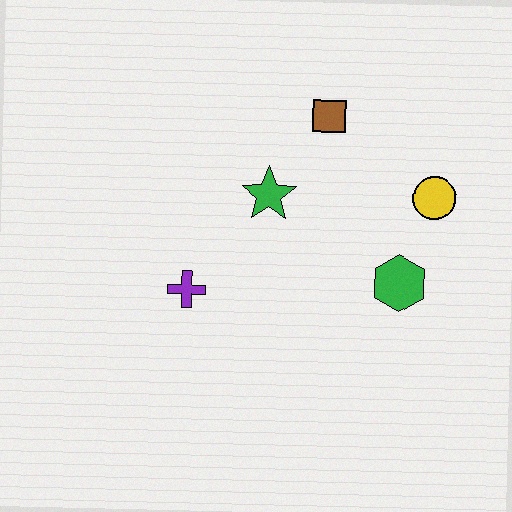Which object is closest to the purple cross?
The green star is closest to the purple cross.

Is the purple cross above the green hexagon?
No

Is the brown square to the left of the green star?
No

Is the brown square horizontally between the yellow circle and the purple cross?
Yes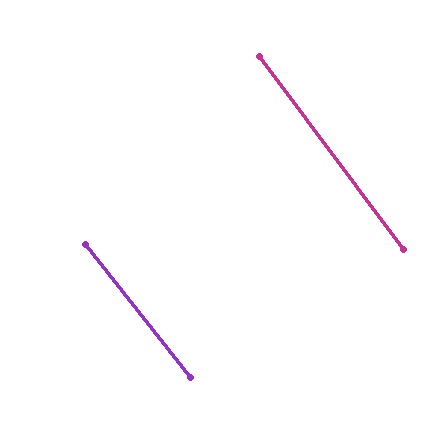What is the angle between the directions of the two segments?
Approximately 2 degrees.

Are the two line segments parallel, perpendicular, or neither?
Parallel — their directions differ by only 1.6°.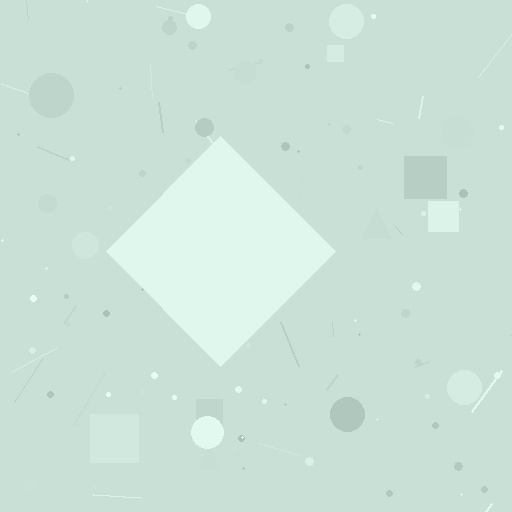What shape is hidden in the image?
A diamond is hidden in the image.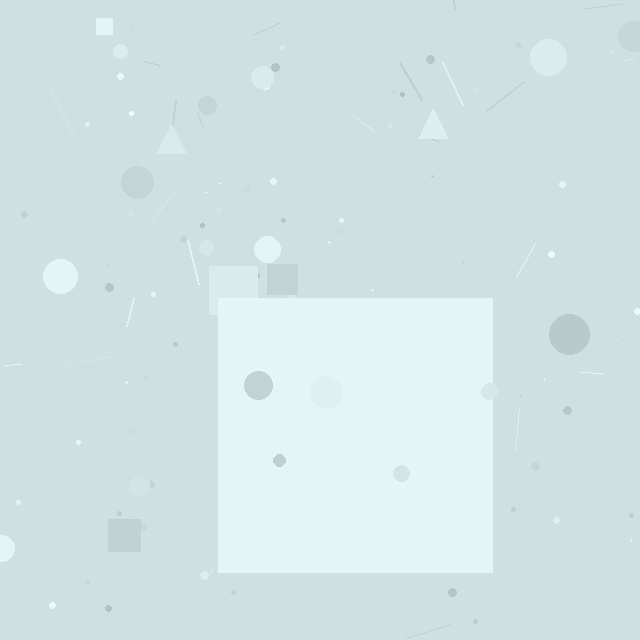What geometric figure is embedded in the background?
A square is embedded in the background.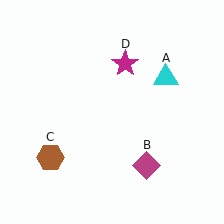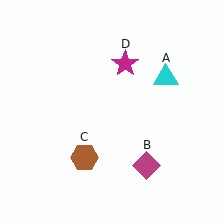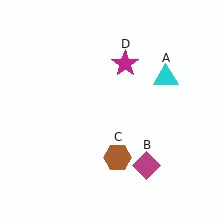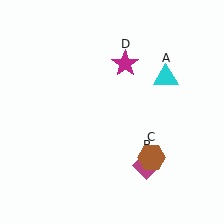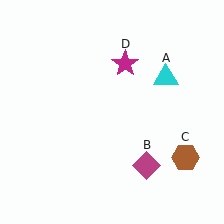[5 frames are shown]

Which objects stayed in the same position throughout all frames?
Cyan triangle (object A) and magenta diamond (object B) and magenta star (object D) remained stationary.